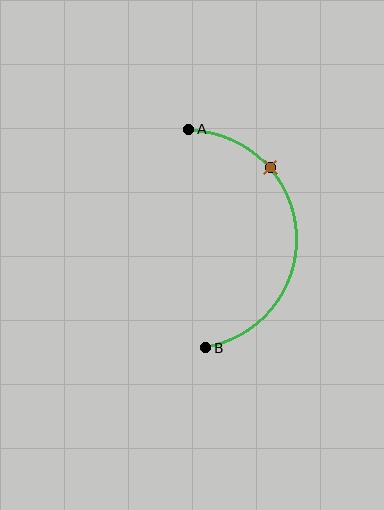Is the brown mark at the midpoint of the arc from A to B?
No. The brown mark lies on the arc but is closer to endpoint A. The arc midpoint would be at the point on the curve equidistant along the arc from both A and B.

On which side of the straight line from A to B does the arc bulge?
The arc bulges to the right of the straight line connecting A and B.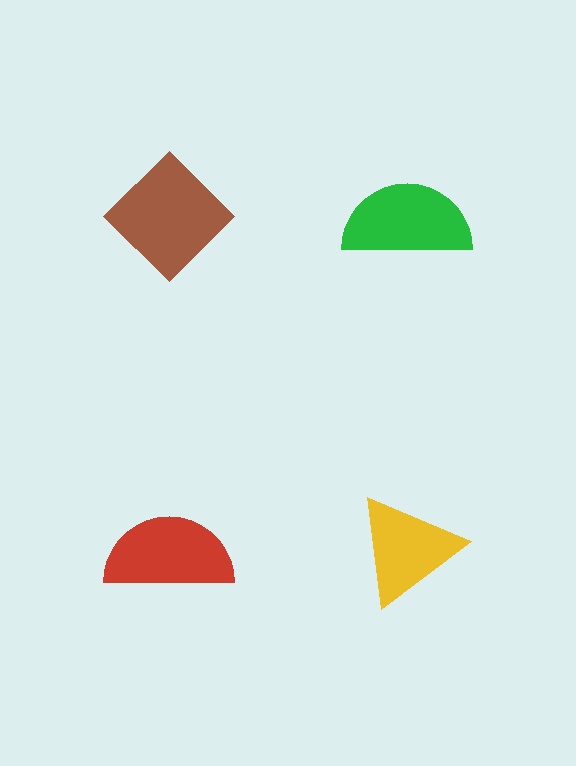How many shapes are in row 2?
2 shapes.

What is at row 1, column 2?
A green semicircle.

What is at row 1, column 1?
A brown diamond.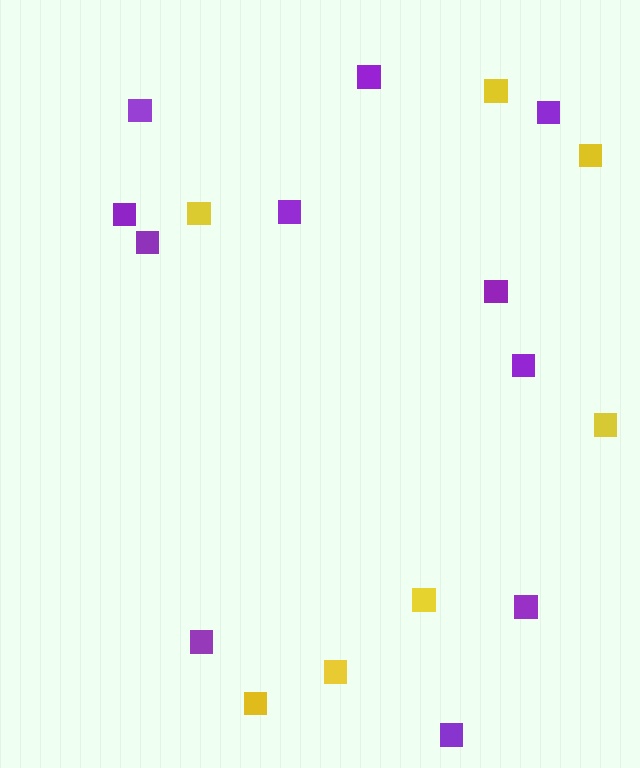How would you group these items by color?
There are 2 groups: one group of purple squares (11) and one group of yellow squares (7).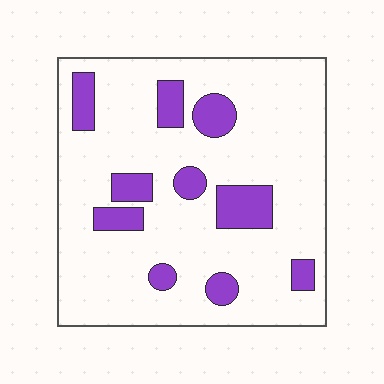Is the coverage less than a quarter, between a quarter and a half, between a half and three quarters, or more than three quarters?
Less than a quarter.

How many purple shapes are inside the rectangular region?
10.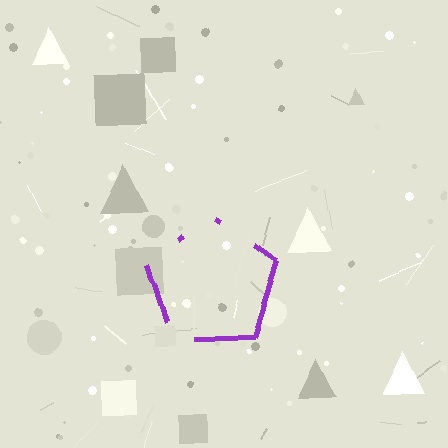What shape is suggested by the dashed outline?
The dashed outline suggests a pentagon.